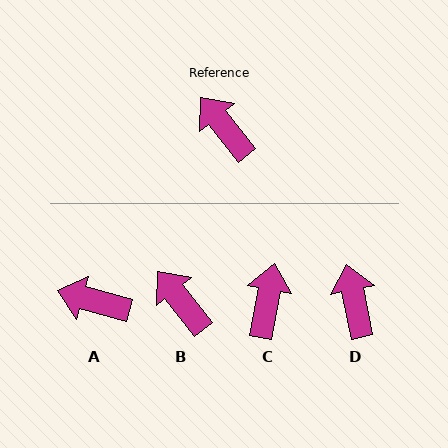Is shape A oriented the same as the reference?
No, it is off by about 36 degrees.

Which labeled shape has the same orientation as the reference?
B.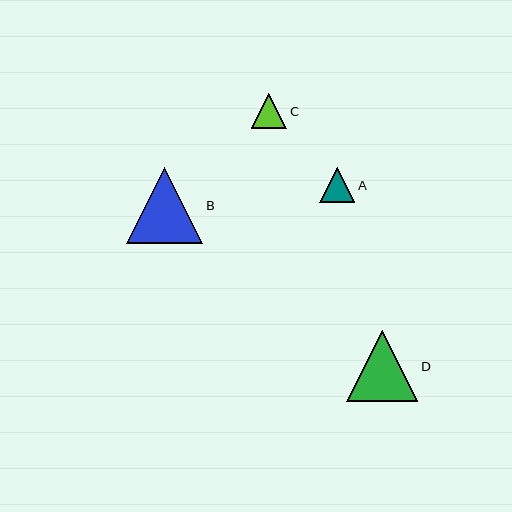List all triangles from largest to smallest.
From largest to smallest: B, D, C, A.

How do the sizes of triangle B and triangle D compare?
Triangle B and triangle D are approximately the same size.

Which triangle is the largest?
Triangle B is the largest with a size of approximately 76 pixels.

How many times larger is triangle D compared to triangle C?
Triangle D is approximately 2.0 times the size of triangle C.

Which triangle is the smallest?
Triangle A is the smallest with a size of approximately 35 pixels.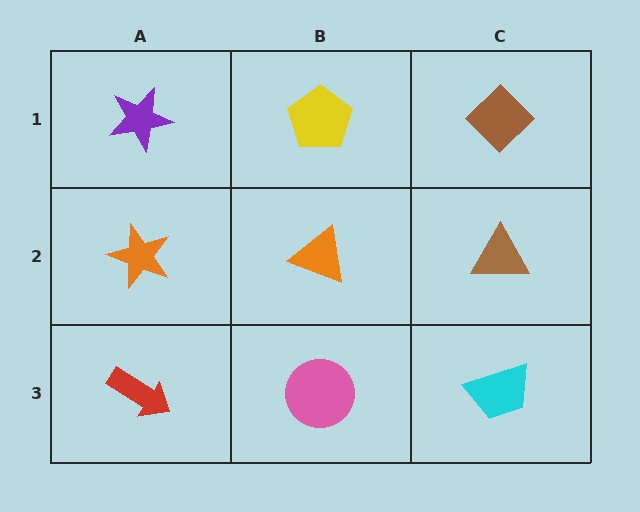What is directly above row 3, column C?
A brown triangle.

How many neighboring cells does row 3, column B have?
3.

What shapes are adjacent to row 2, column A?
A purple star (row 1, column A), a red arrow (row 3, column A), an orange triangle (row 2, column B).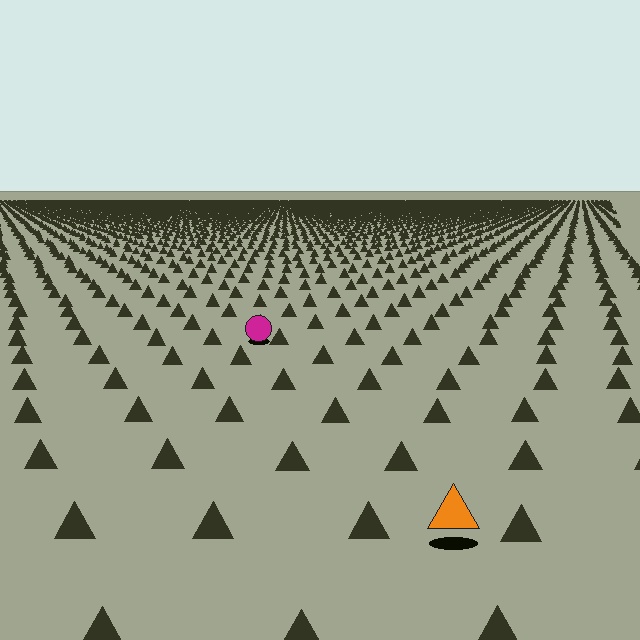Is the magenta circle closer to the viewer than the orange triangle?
No. The orange triangle is closer — you can tell from the texture gradient: the ground texture is coarser near it.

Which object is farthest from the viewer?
The magenta circle is farthest from the viewer. It appears smaller and the ground texture around it is denser.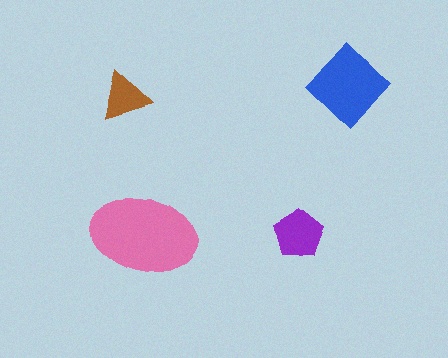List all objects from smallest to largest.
The brown triangle, the purple pentagon, the blue diamond, the pink ellipse.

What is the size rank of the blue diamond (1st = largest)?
2nd.